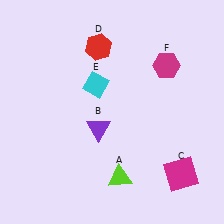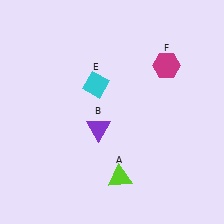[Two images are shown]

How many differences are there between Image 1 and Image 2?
There are 2 differences between the two images.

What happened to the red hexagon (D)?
The red hexagon (D) was removed in Image 2. It was in the top-left area of Image 1.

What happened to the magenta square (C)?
The magenta square (C) was removed in Image 2. It was in the bottom-right area of Image 1.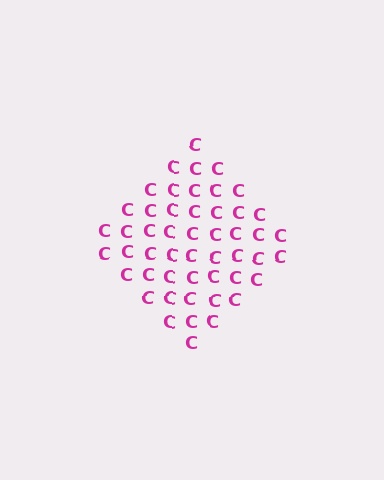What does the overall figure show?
The overall figure shows a diamond.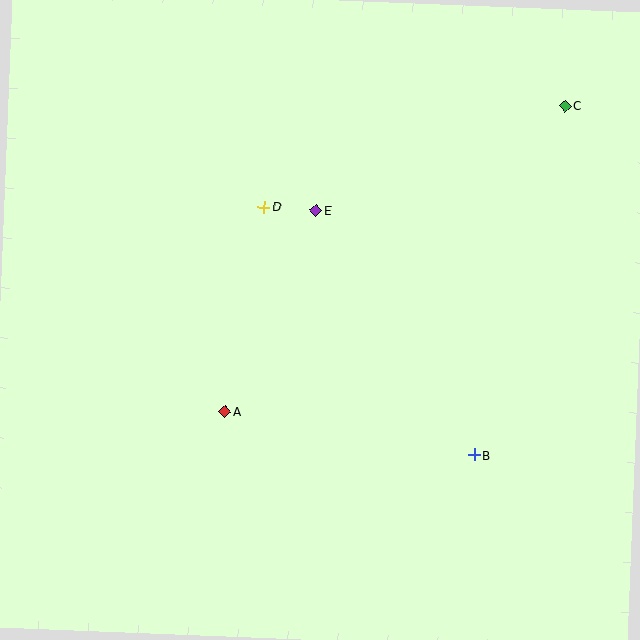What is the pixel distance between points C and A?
The distance between C and A is 457 pixels.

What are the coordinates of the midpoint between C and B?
The midpoint between C and B is at (519, 280).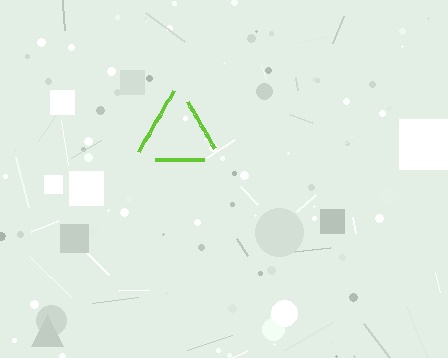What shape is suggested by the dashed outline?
The dashed outline suggests a triangle.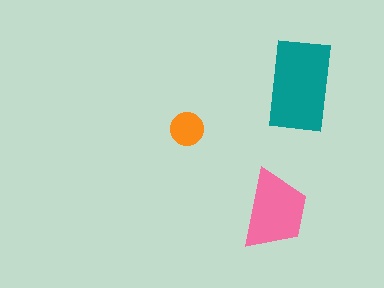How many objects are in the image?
There are 3 objects in the image.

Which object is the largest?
The teal rectangle.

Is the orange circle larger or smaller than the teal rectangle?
Smaller.